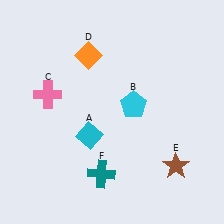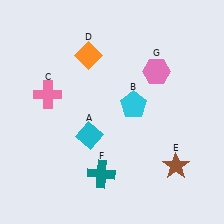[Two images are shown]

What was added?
A pink hexagon (G) was added in Image 2.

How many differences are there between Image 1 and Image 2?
There is 1 difference between the two images.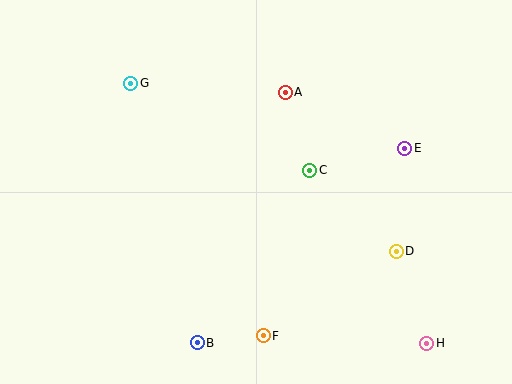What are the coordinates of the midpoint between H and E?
The midpoint between H and E is at (416, 246).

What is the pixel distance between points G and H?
The distance between G and H is 394 pixels.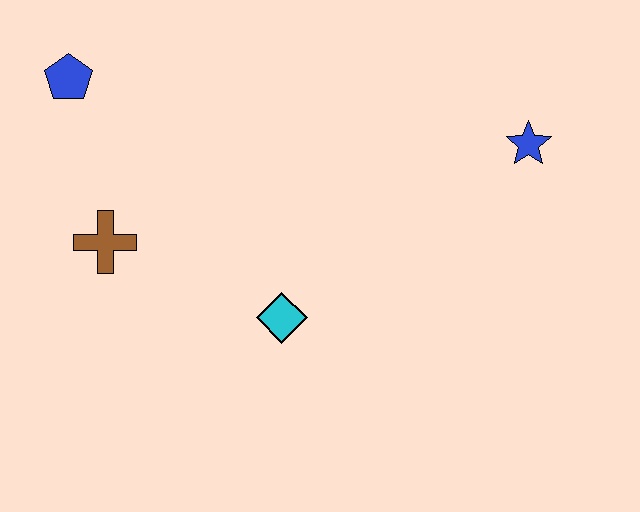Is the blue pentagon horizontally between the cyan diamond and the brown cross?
No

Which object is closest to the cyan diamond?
The brown cross is closest to the cyan diamond.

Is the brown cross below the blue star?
Yes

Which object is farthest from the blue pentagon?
The blue star is farthest from the blue pentagon.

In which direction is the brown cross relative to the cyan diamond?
The brown cross is to the left of the cyan diamond.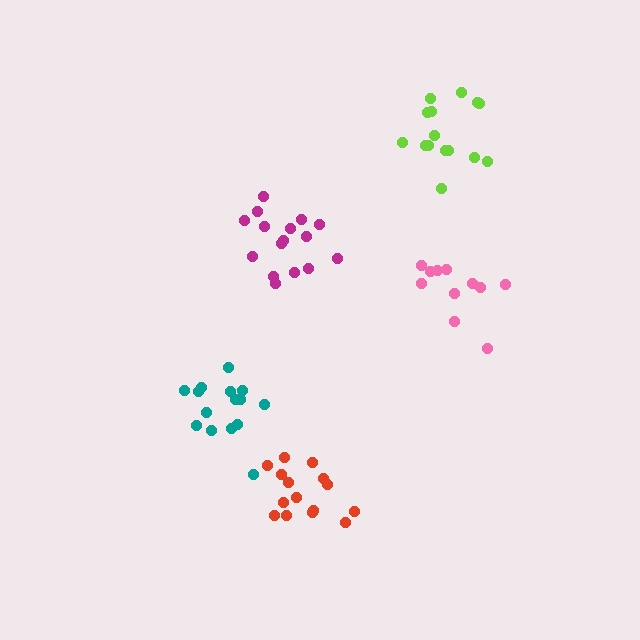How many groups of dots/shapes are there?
There are 5 groups.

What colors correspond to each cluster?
The clusters are colored: magenta, teal, red, lime, pink.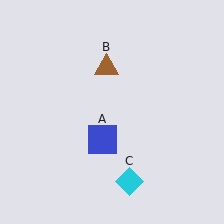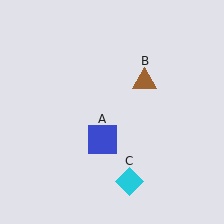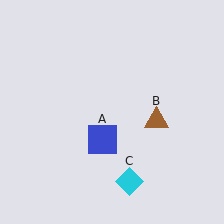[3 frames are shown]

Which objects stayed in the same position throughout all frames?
Blue square (object A) and cyan diamond (object C) remained stationary.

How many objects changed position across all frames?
1 object changed position: brown triangle (object B).